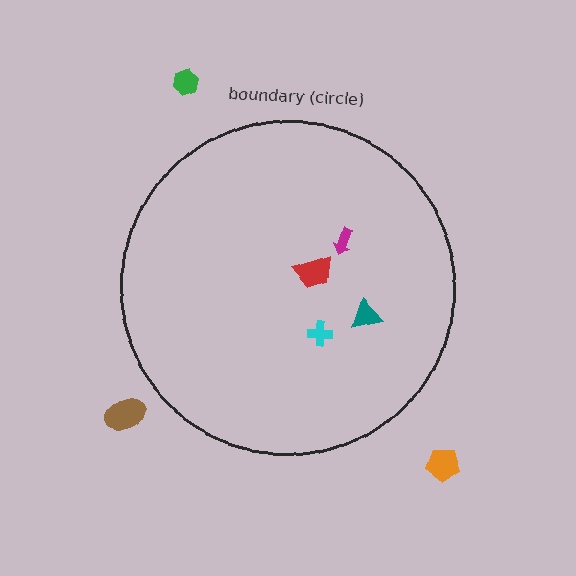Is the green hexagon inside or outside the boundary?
Outside.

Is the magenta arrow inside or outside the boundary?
Inside.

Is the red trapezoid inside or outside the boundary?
Inside.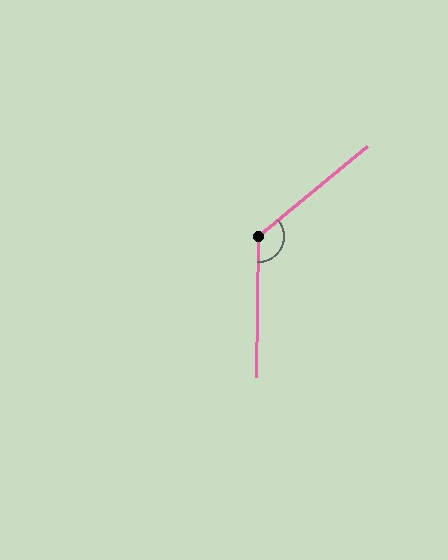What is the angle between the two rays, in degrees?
Approximately 131 degrees.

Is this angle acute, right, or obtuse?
It is obtuse.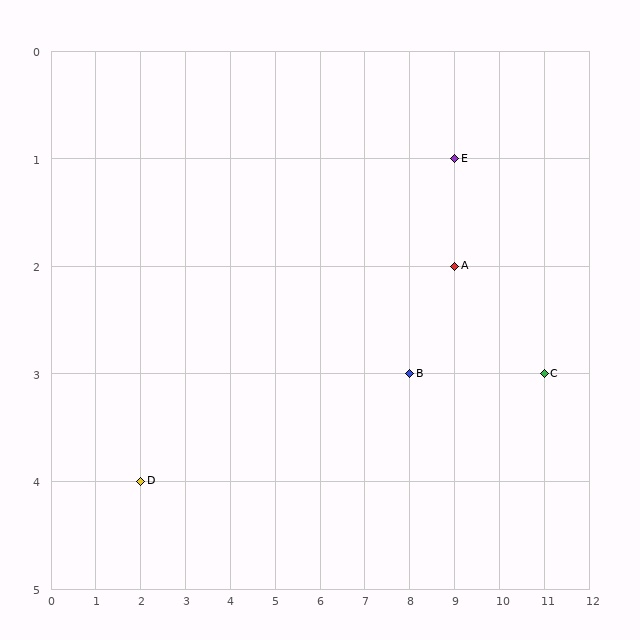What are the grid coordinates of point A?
Point A is at grid coordinates (9, 2).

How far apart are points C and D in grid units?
Points C and D are 9 columns and 1 row apart (about 9.1 grid units diagonally).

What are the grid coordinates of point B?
Point B is at grid coordinates (8, 3).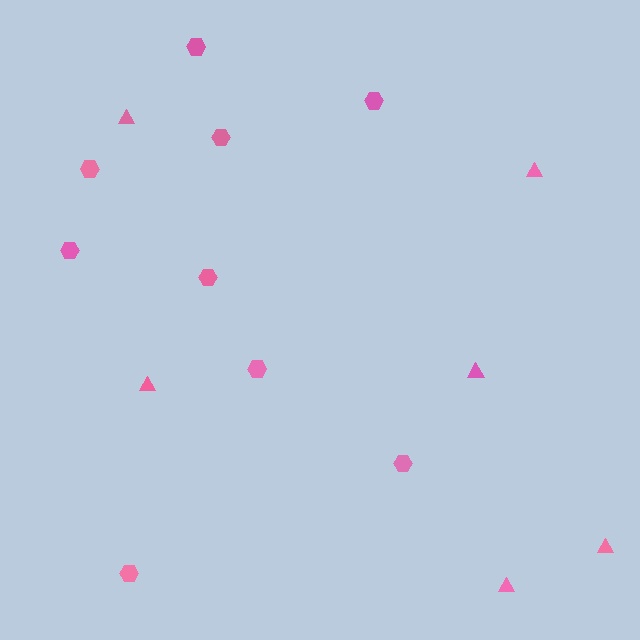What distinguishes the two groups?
There are 2 groups: one group of hexagons (9) and one group of triangles (6).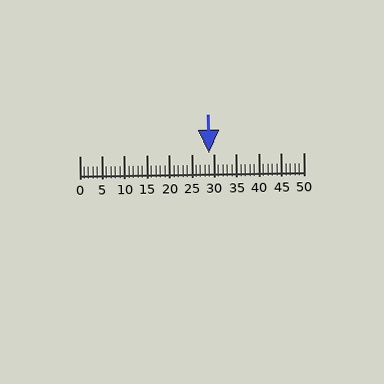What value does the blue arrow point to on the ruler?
The blue arrow points to approximately 29.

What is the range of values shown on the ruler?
The ruler shows values from 0 to 50.